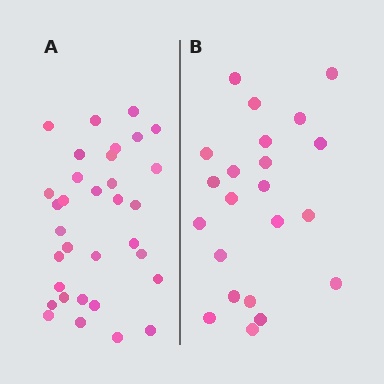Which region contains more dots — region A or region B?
Region A (the left region) has more dots.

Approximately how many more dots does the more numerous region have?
Region A has roughly 12 or so more dots than region B.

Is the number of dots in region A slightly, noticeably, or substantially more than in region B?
Region A has substantially more. The ratio is roughly 1.5 to 1.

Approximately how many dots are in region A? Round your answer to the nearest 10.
About 30 dots. (The exact count is 33, which rounds to 30.)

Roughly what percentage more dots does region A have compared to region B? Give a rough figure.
About 50% more.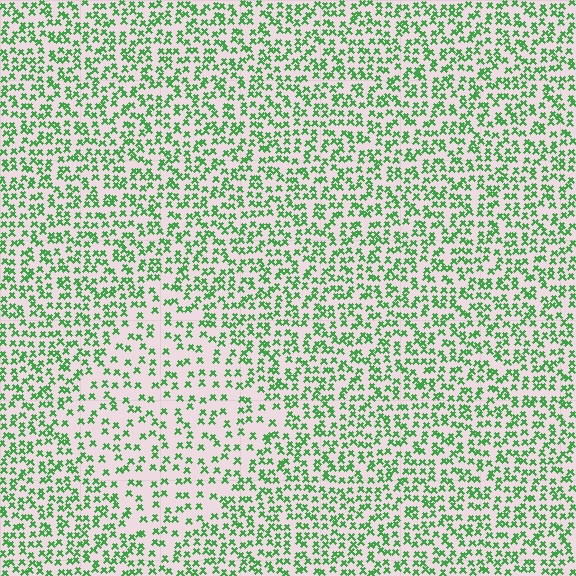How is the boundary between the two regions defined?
The boundary is defined by a change in element density (approximately 1.8x ratio). All elements are the same color, size, and shape.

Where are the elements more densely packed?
The elements are more densely packed outside the diamond boundary.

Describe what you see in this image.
The image contains small green elements arranged at two different densities. A diamond-shaped region is visible where the elements are less densely packed than the surrounding area.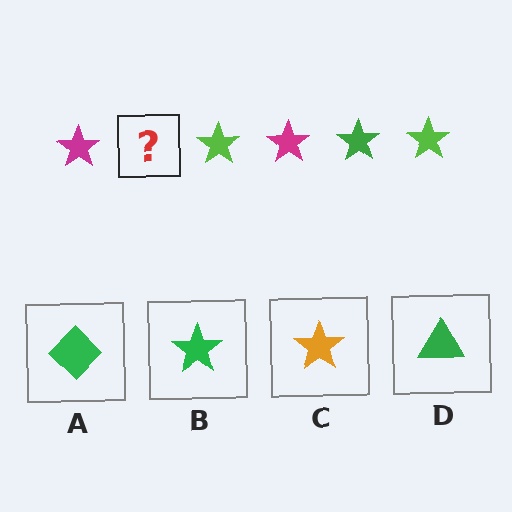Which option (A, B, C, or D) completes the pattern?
B.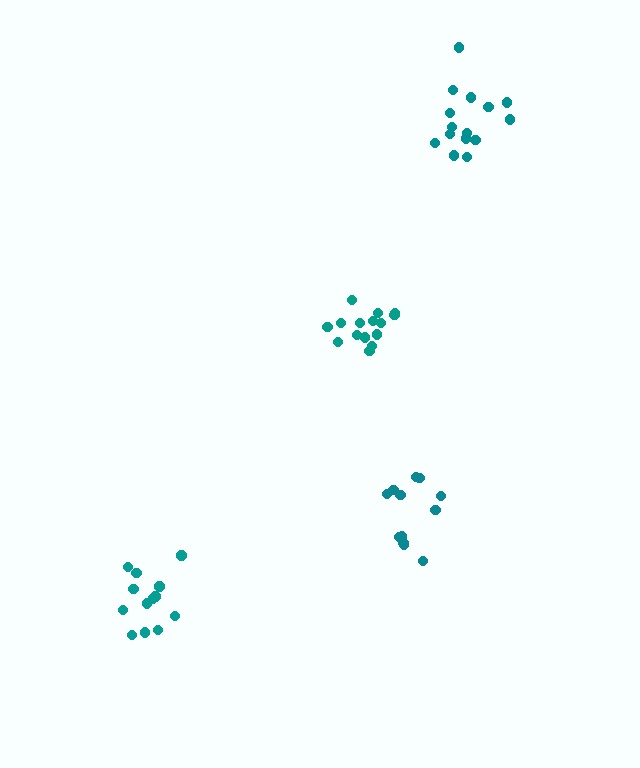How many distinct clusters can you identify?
There are 4 distinct clusters.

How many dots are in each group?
Group 1: 13 dots, Group 2: 13 dots, Group 3: 15 dots, Group 4: 15 dots (56 total).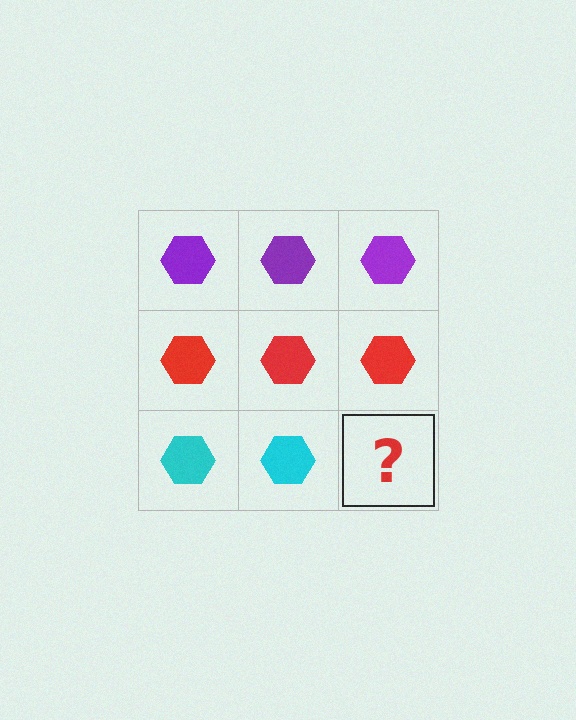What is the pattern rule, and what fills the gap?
The rule is that each row has a consistent color. The gap should be filled with a cyan hexagon.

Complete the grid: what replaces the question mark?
The question mark should be replaced with a cyan hexagon.